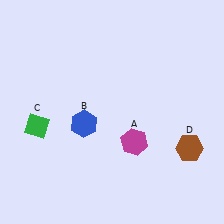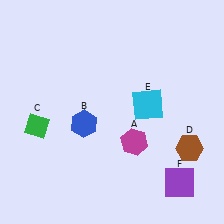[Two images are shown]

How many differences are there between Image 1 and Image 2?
There are 2 differences between the two images.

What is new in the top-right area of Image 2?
A cyan square (E) was added in the top-right area of Image 2.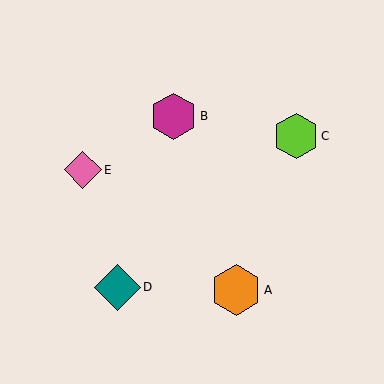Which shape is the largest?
The orange hexagon (labeled A) is the largest.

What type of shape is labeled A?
Shape A is an orange hexagon.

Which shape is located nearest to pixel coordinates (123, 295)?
The teal diamond (labeled D) at (117, 287) is nearest to that location.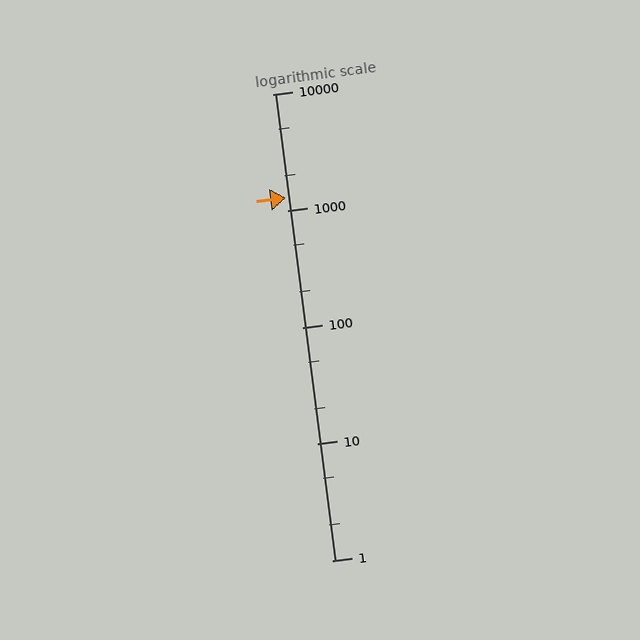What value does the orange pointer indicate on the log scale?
The pointer indicates approximately 1300.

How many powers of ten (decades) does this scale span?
The scale spans 4 decades, from 1 to 10000.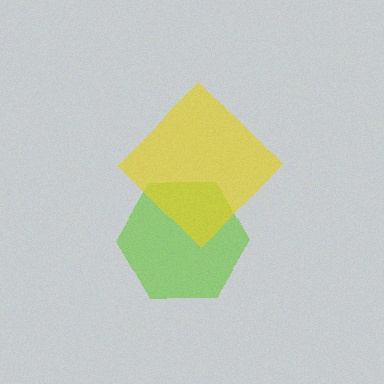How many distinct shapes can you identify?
There are 2 distinct shapes: a lime hexagon, a yellow diamond.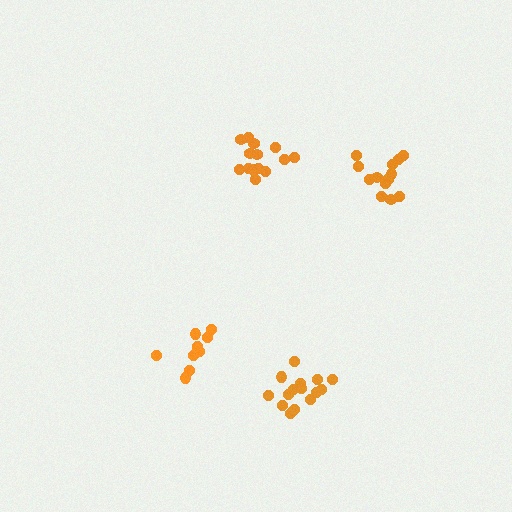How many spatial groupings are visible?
There are 4 spatial groupings.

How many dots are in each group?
Group 1: 14 dots, Group 2: 15 dots, Group 3: 10 dots, Group 4: 14 dots (53 total).